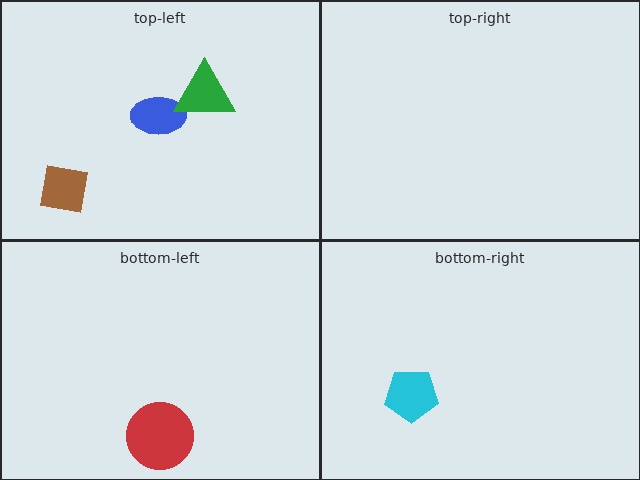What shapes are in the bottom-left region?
The red circle.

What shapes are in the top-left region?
The brown square, the blue ellipse, the green triangle.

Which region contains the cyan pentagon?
The bottom-right region.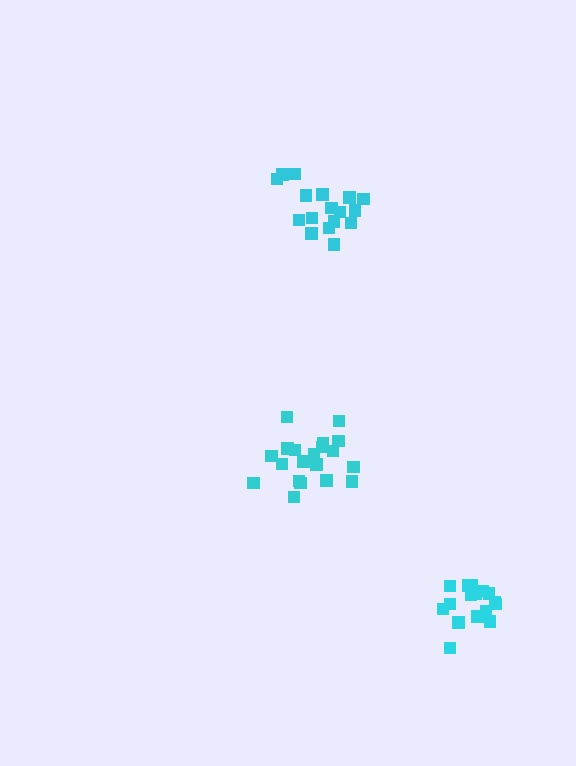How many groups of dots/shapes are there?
There are 3 groups.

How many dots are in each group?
Group 1: 16 dots, Group 2: 17 dots, Group 3: 20 dots (53 total).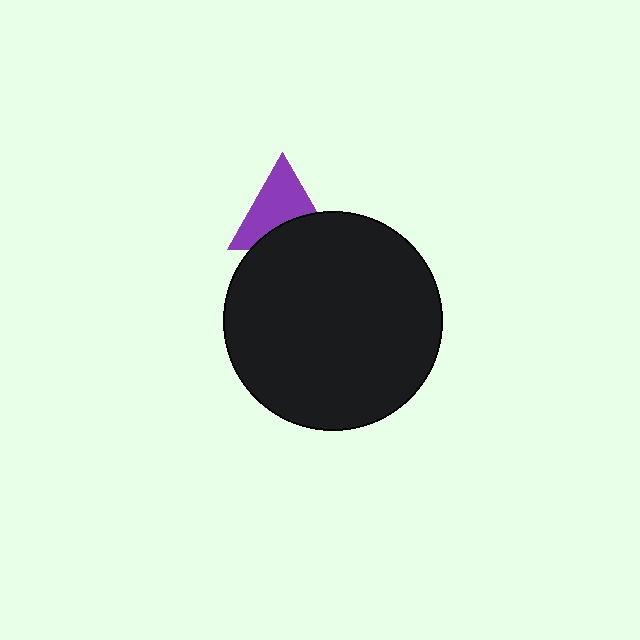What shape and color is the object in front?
The object in front is a black circle.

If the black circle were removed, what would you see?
You would see the complete purple triangle.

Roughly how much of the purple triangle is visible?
About half of it is visible (roughly 63%).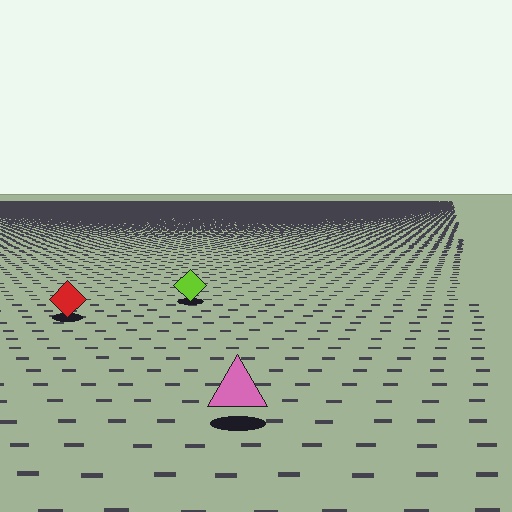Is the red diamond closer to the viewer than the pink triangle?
No. The pink triangle is closer — you can tell from the texture gradient: the ground texture is coarser near it.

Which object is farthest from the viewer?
The lime diamond is farthest from the viewer. It appears smaller and the ground texture around it is denser.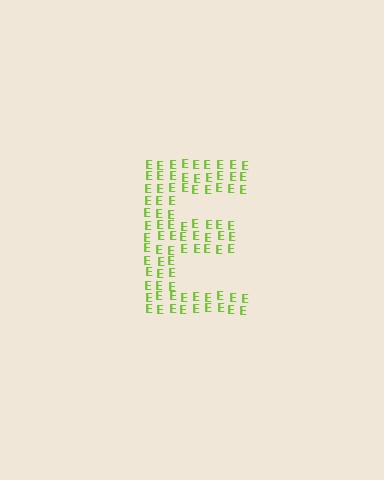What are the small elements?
The small elements are letter E's.